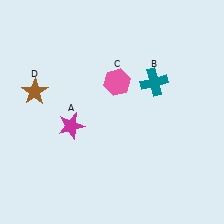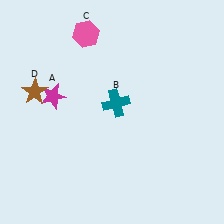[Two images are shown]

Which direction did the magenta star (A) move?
The magenta star (A) moved up.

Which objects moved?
The objects that moved are: the magenta star (A), the teal cross (B), the pink hexagon (C).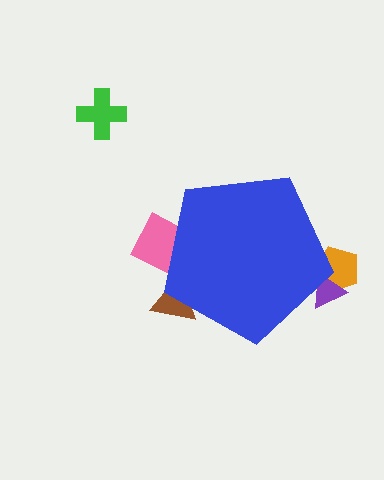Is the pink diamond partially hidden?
Yes, the pink diamond is partially hidden behind the blue pentagon.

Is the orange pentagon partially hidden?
Yes, the orange pentagon is partially hidden behind the blue pentagon.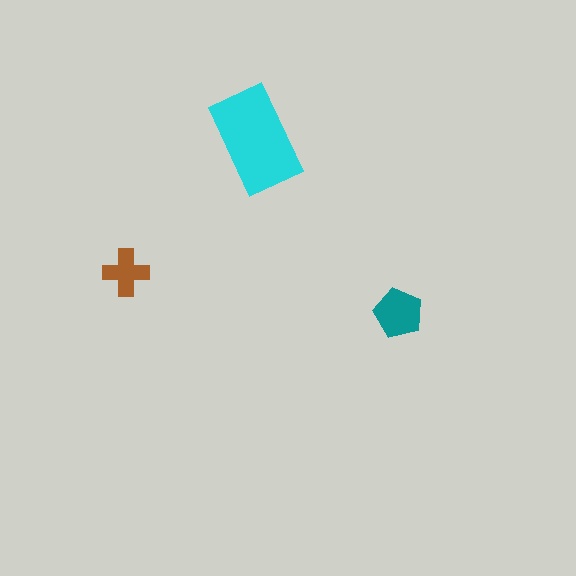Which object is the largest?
The cyan rectangle.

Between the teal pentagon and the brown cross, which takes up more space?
The teal pentagon.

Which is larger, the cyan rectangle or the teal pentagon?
The cyan rectangle.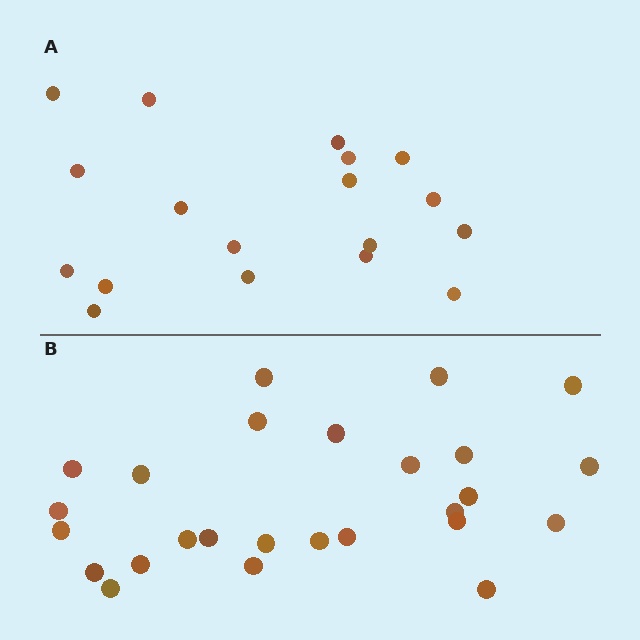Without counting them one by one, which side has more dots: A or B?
Region B (the bottom region) has more dots.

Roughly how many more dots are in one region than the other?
Region B has roughly 8 or so more dots than region A.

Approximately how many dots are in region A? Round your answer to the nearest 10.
About 20 dots. (The exact count is 18, which rounds to 20.)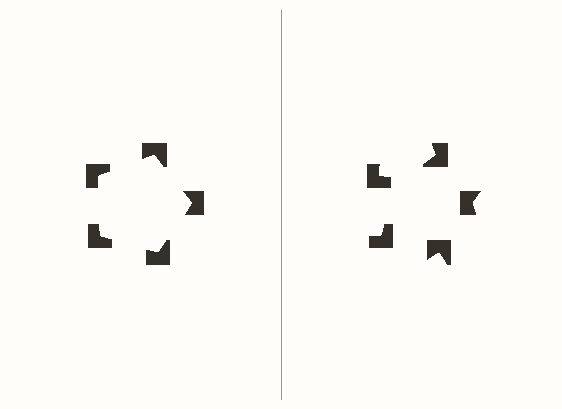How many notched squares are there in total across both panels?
10 — 5 on each side.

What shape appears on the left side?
An illusory pentagon.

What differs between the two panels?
The notched squares are positioned identically on both sides; only the wedge orientations differ. On the left they align to a pentagon; on the right they are misaligned.